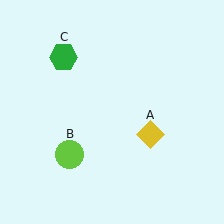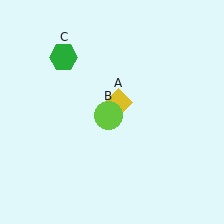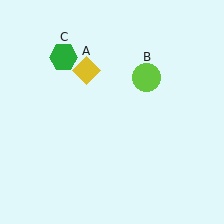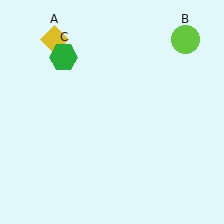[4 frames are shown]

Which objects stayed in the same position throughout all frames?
Green hexagon (object C) remained stationary.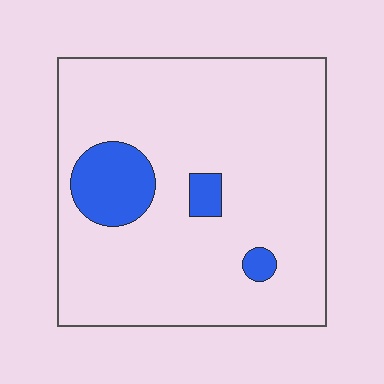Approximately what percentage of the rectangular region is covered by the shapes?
Approximately 10%.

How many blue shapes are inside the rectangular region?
3.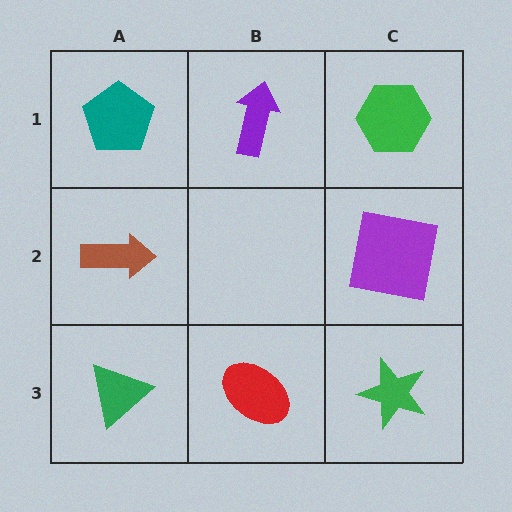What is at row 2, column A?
A brown arrow.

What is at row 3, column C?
A green star.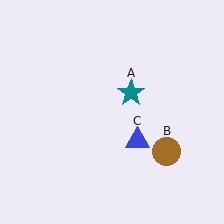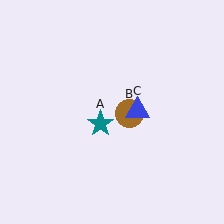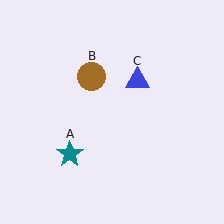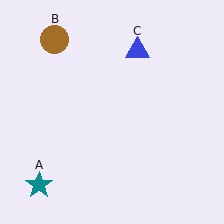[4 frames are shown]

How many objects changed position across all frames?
3 objects changed position: teal star (object A), brown circle (object B), blue triangle (object C).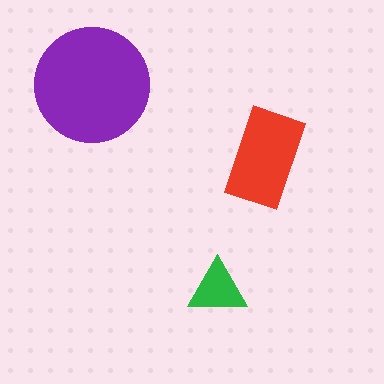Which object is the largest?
The purple circle.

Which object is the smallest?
The green triangle.